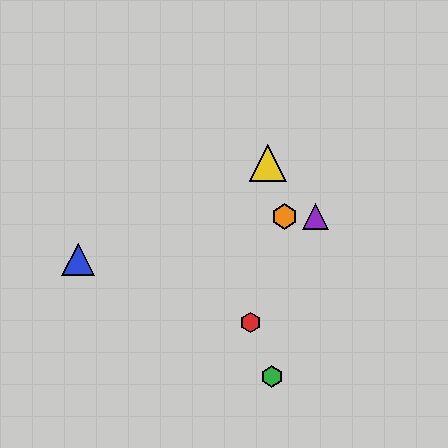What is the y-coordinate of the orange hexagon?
The orange hexagon is at y≈217.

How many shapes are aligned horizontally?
2 shapes (the purple triangle, the orange hexagon) are aligned horizontally.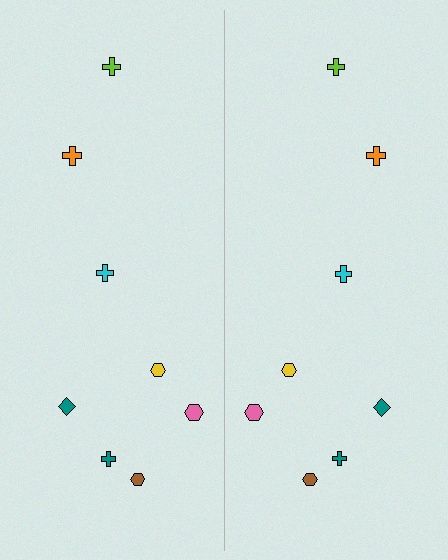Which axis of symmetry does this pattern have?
The pattern has a vertical axis of symmetry running through the center of the image.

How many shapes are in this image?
There are 16 shapes in this image.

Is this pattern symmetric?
Yes, this pattern has bilateral (reflection) symmetry.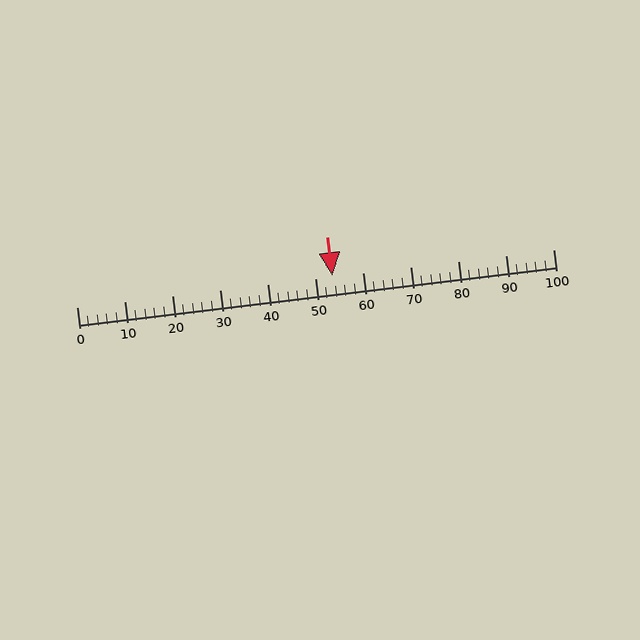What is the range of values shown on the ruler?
The ruler shows values from 0 to 100.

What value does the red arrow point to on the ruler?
The red arrow points to approximately 54.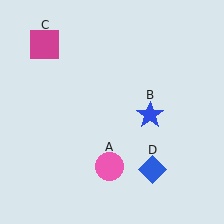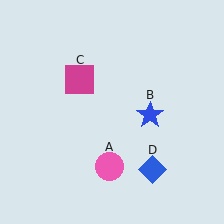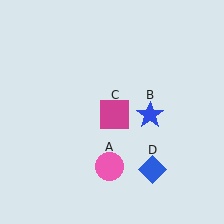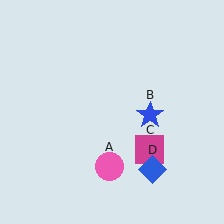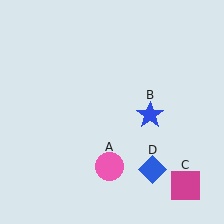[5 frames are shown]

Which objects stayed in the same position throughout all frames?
Pink circle (object A) and blue star (object B) and blue diamond (object D) remained stationary.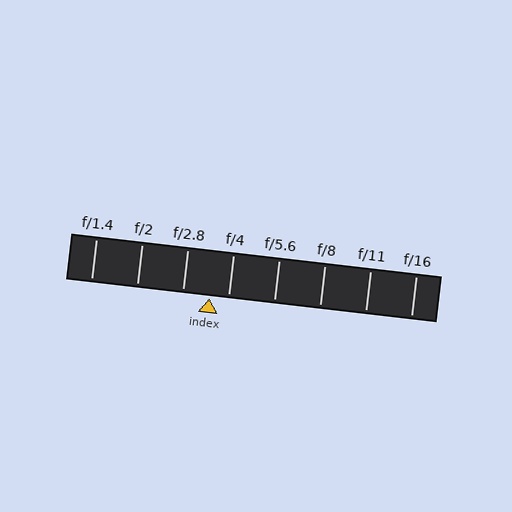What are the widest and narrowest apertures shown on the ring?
The widest aperture shown is f/1.4 and the narrowest is f/16.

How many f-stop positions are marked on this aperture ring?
There are 8 f-stop positions marked.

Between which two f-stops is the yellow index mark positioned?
The index mark is between f/2.8 and f/4.